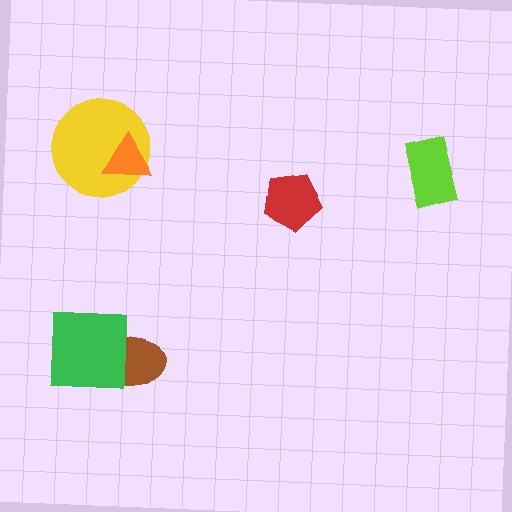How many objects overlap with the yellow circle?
1 object overlaps with the yellow circle.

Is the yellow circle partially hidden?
Yes, it is partially covered by another shape.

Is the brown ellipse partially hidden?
Yes, it is partially covered by another shape.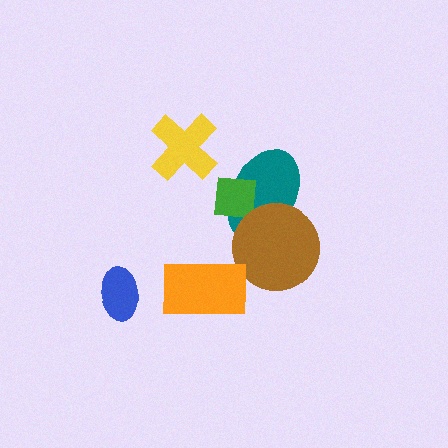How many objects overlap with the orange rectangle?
0 objects overlap with the orange rectangle.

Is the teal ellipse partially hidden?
Yes, it is partially covered by another shape.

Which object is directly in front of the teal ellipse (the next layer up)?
The green square is directly in front of the teal ellipse.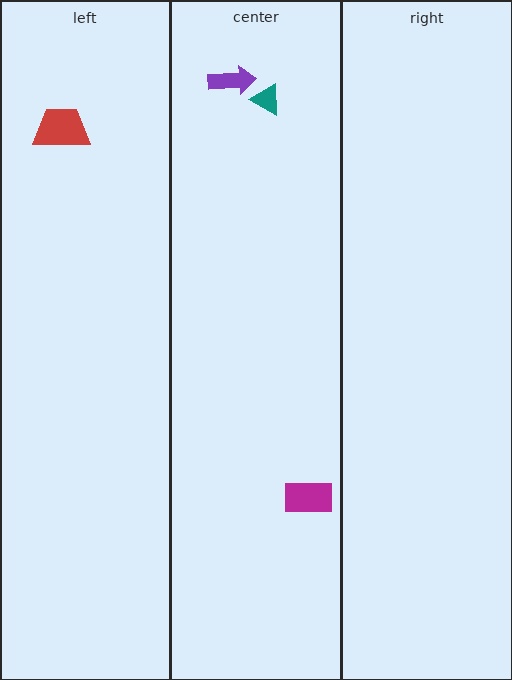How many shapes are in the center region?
3.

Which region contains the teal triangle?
The center region.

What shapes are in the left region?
The red trapezoid.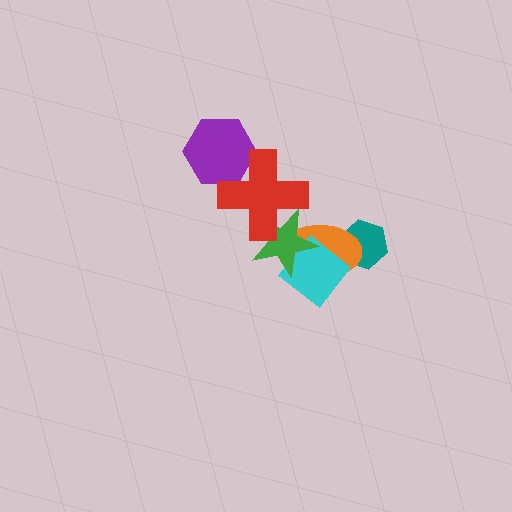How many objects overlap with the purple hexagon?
1 object overlaps with the purple hexagon.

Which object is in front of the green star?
The red cross is in front of the green star.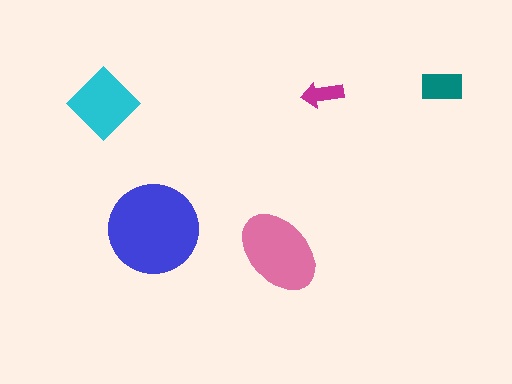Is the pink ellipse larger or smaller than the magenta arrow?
Larger.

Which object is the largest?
The blue circle.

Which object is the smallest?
The magenta arrow.